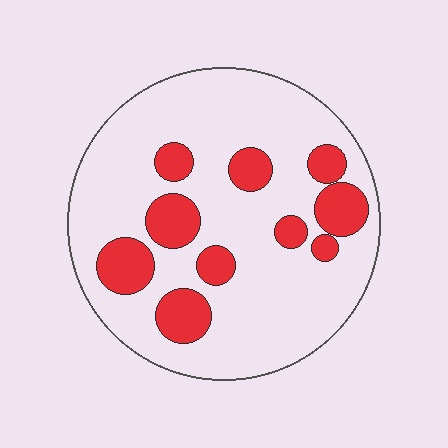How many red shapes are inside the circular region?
10.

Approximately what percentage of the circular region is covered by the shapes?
Approximately 20%.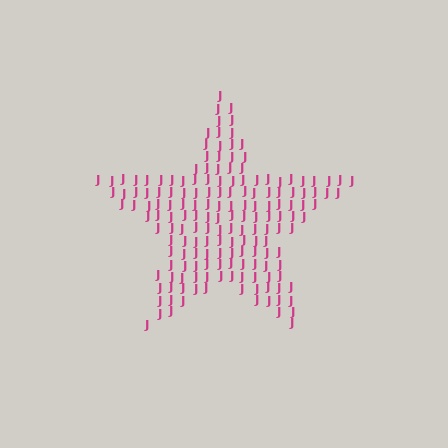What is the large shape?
The large shape is a star.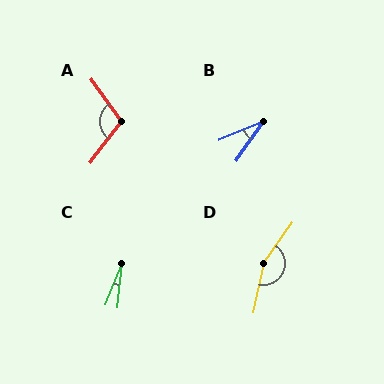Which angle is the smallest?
C, at approximately 15 degrees.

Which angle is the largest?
D, at approximately 156 degrees.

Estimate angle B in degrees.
Approximately 32 degrees.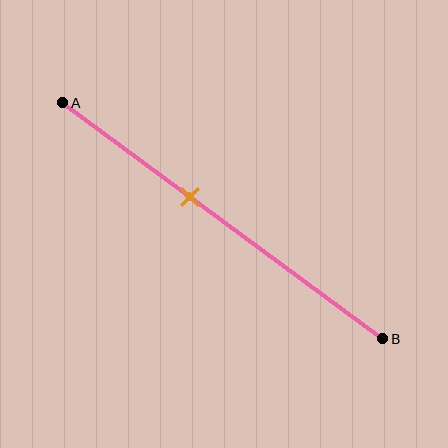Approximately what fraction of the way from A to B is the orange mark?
The orange mark is approximately 40% of the way from A to B.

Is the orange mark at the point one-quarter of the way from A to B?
No, the mark is at about 40% from A, not at the 25% one-quarter point.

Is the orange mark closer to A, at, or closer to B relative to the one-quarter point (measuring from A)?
The orange mark is closer to point B than the one-quarter point of segment AB.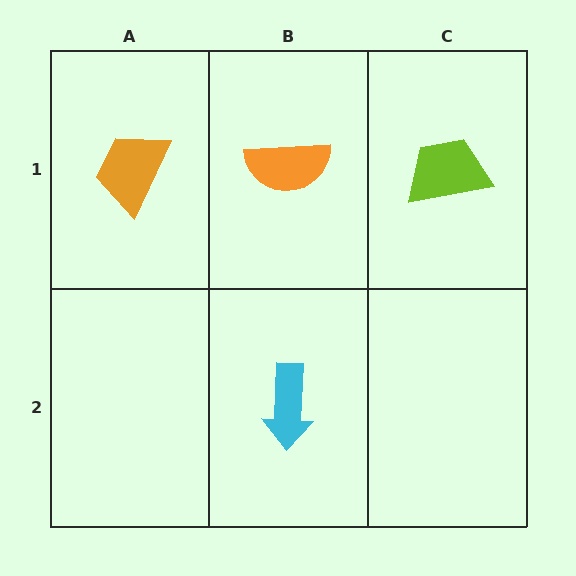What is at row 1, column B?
An orange semicircle.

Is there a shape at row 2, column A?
No, that cell is empty.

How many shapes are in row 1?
3 shapes.